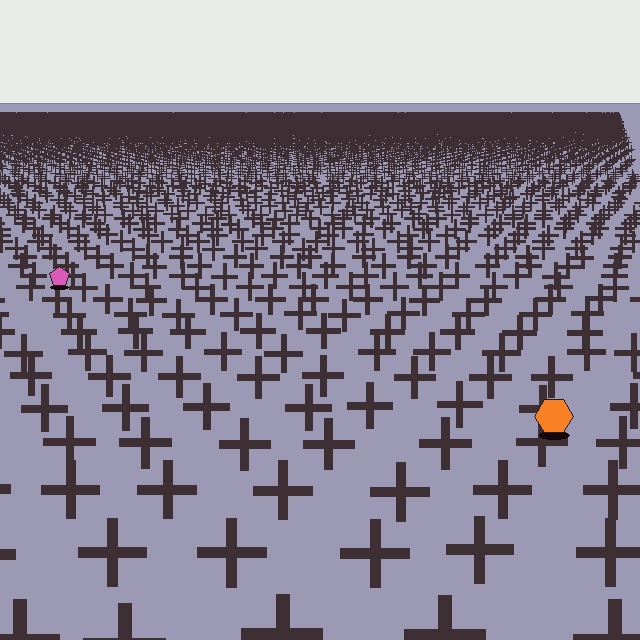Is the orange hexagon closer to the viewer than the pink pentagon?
Yes. The orange hexagon is closer — you can tell from the texture gradient: the ground texture is coarser near it.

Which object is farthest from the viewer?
The pink pentagon is farthest from the viewer. It appears smaller and the ground texture around it is denser.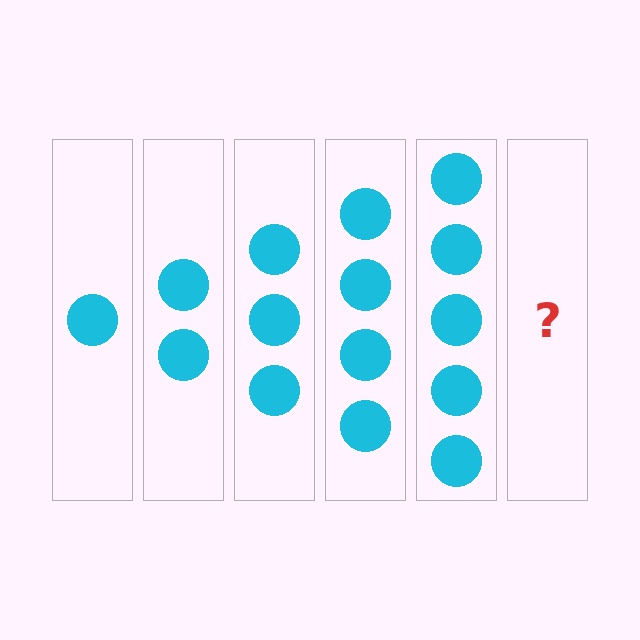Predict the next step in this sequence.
The next step is 6 circles.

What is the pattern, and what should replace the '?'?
The pattern is that each step adds one more circle. The '?' should be 6 circles.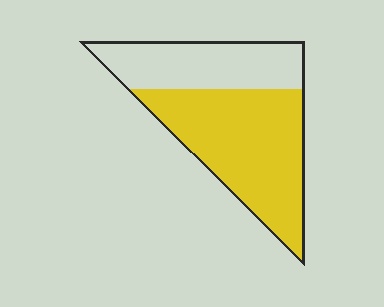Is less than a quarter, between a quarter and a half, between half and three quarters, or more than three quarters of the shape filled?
Between half and three quarters.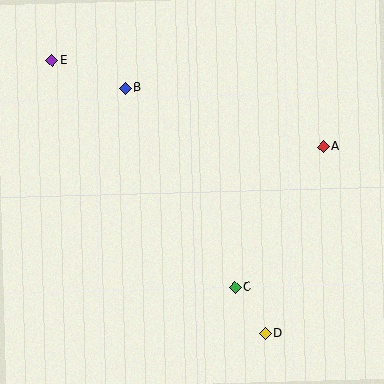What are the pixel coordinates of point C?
Point C is at (235, 287).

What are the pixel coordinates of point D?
Point D is at (265, 334).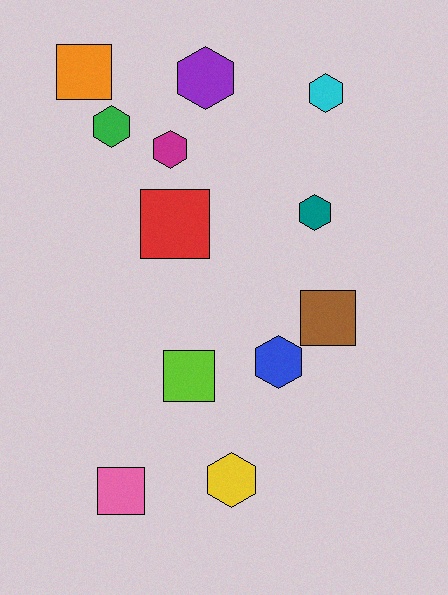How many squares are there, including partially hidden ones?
There are 5 squares.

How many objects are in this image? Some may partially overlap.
There are 12 objects.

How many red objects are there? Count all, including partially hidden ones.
There is 1 red object.